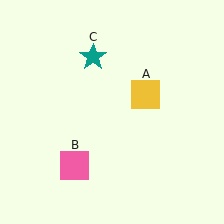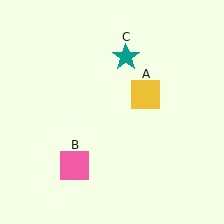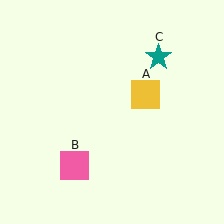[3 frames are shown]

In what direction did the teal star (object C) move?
The teal star (object C) moved right.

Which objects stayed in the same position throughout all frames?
Yellow square (object A) and pink square (object B) remained stationary.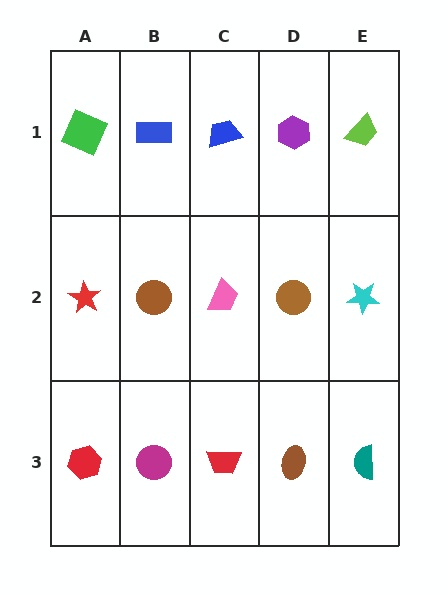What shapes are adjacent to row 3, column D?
A brown circle (row 2, column D), a red trapezoid (row 3, column C), a teal semicircle (row 3, column E).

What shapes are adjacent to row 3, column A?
A red star (row 2, column A), a magenta circle (row 3, column B).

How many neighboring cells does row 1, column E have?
2.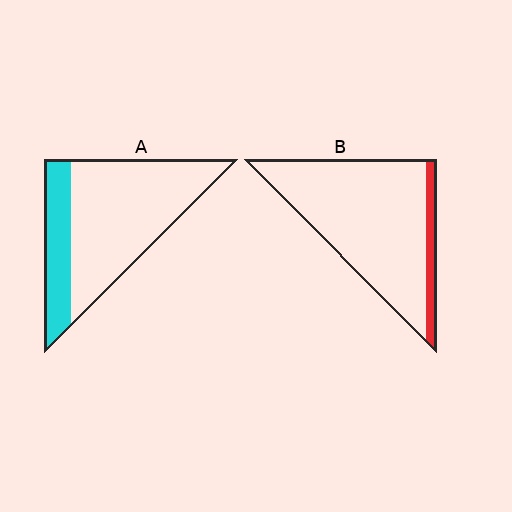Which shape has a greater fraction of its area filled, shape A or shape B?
Shape A.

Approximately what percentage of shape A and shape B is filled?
A is approximately 25% and B is approximately 10%.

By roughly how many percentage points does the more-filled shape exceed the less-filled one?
By roughly 15 percentage points (A over B).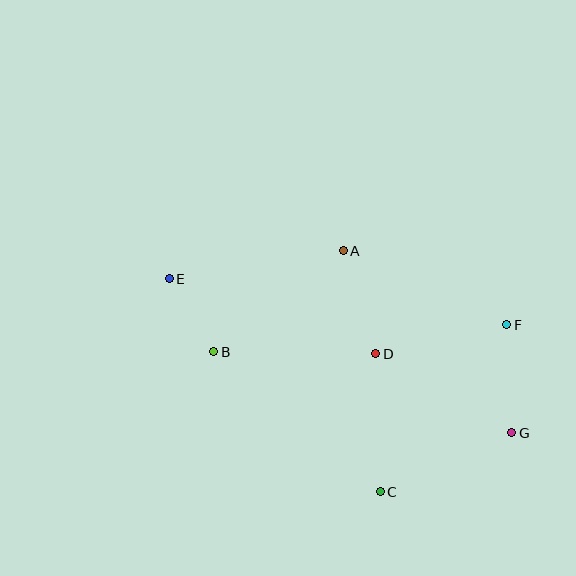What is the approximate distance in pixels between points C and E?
The distance between C and E is approximately 300 pixels.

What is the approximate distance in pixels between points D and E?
The distance between D and E is approximately 219 pixels.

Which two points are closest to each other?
Points B and E are closest to each other.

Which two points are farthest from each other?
Points E and G are farthest from each other.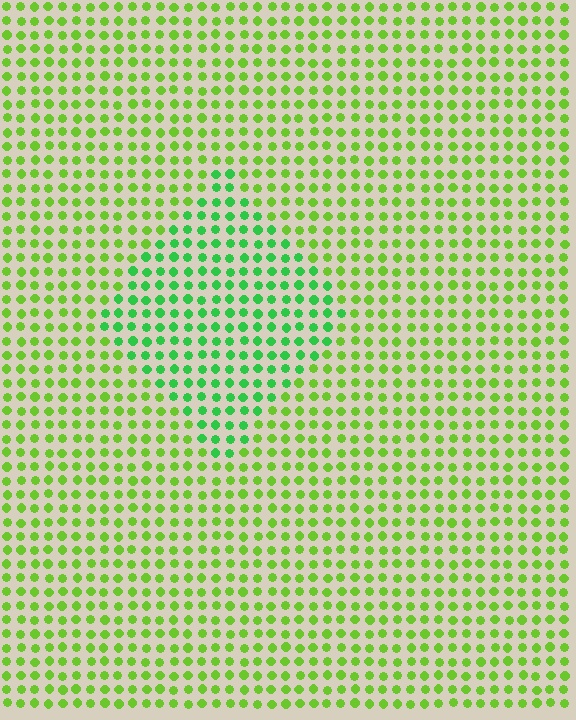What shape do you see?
I see a diamond.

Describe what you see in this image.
The image is filled with small lime elements in a uniform arrangement. A diamond-shaped region is visible where the elements are tinted to a slightly different hue, forming a subtle color boundary.